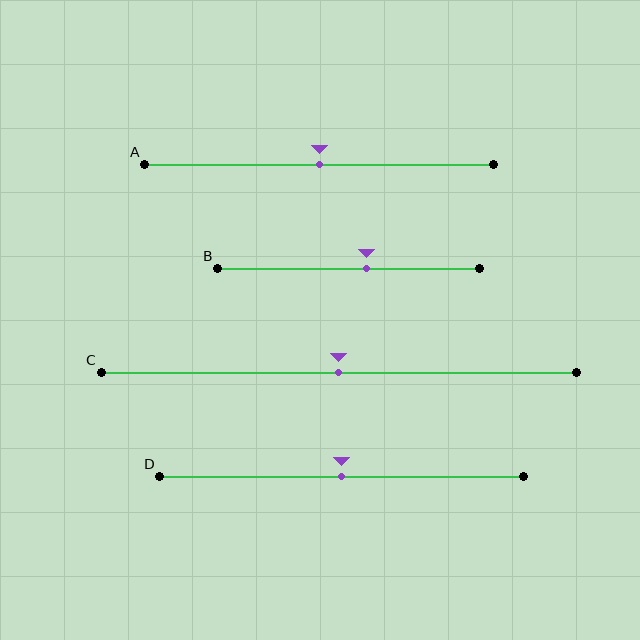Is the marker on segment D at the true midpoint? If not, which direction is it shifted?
Yes, the marker on segment D is at the true midpoint.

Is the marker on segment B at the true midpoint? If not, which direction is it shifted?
No, the marker on segment B is shifted to the right by about 7% of the segment length.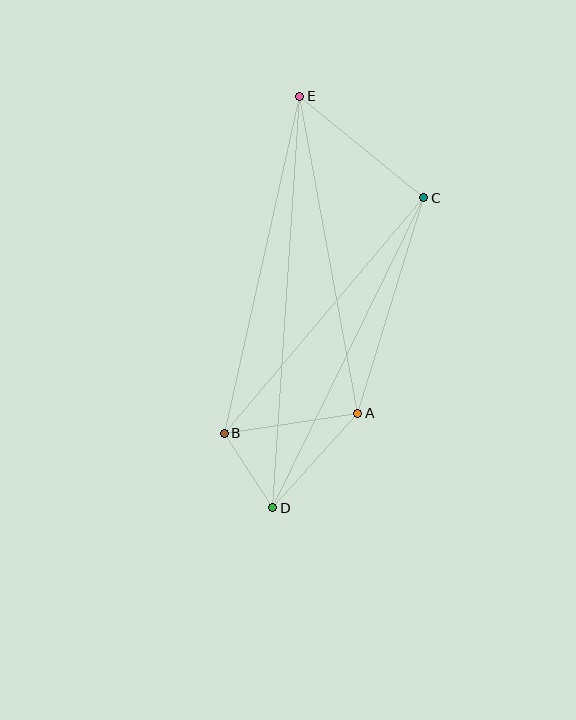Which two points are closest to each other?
Points B and D are closest to each other.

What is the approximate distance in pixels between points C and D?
The distance between C and D is approximately 345 pixels.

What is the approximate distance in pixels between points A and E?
The distance between A and E is approximately 322 pixels.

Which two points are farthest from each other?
Points D and E are farthest from each other.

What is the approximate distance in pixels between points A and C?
The distance between A and C is approximately 225 pixels.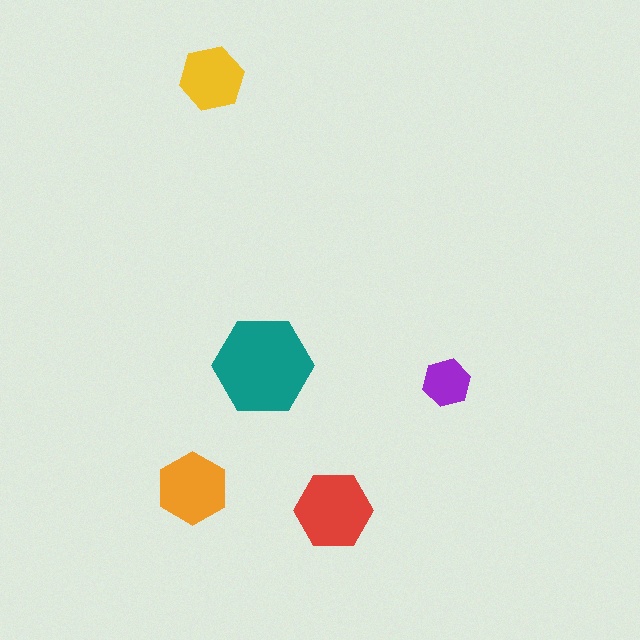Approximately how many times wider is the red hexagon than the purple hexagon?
About 1.5 times wider.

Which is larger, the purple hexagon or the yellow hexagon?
The yellow one.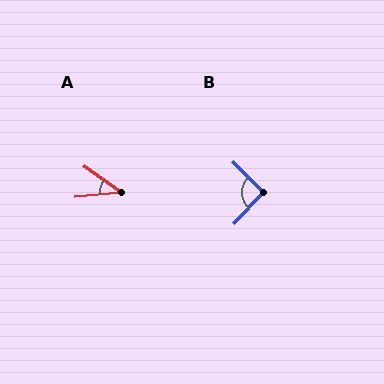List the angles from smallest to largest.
A (40°), B (92°).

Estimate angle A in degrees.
Approximately 40 degrees.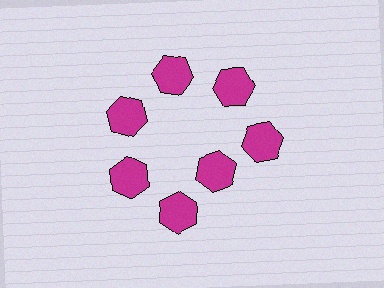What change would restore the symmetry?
The symmetry would be restored by moving it outward, back onto the ring so that all 7 hexagons sit at equal angles and equal distance from the center.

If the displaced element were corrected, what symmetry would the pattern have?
It would have 7-fold rotational symmetry — the pattern would map onto itself every 51 degrees.